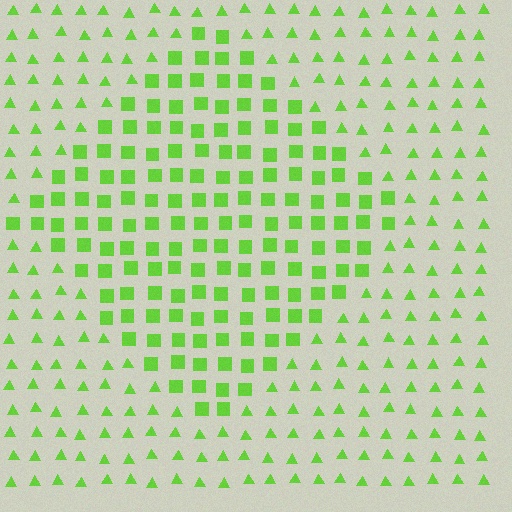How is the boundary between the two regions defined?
The boundary is defined by a change in element shape: squares inside vs. triangles outside. All elements share the same color and spacing.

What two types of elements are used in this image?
The image uses squares inside the diamond region and triangles outside it.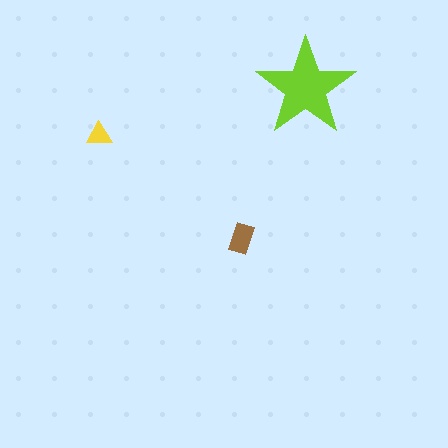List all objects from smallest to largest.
The yellow triangle, the brown rectangle, the lime star.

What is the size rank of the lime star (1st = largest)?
1st.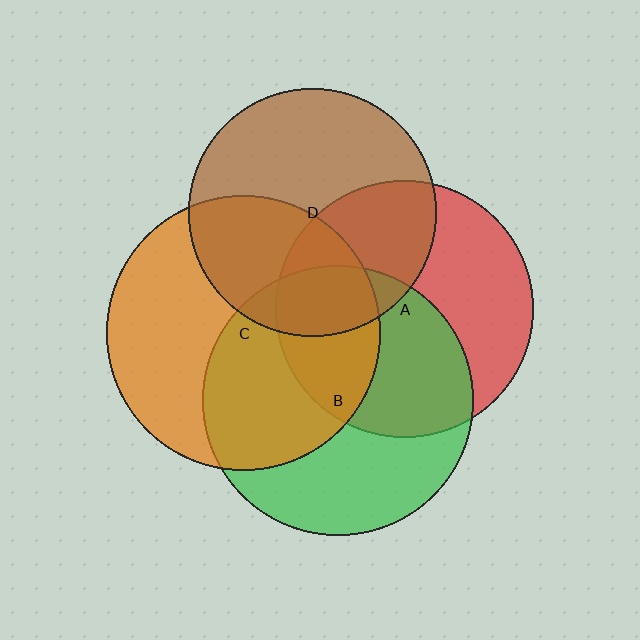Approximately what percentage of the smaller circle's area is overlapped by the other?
Approximately 15%.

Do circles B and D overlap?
Yes.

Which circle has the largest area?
Circle C (orange).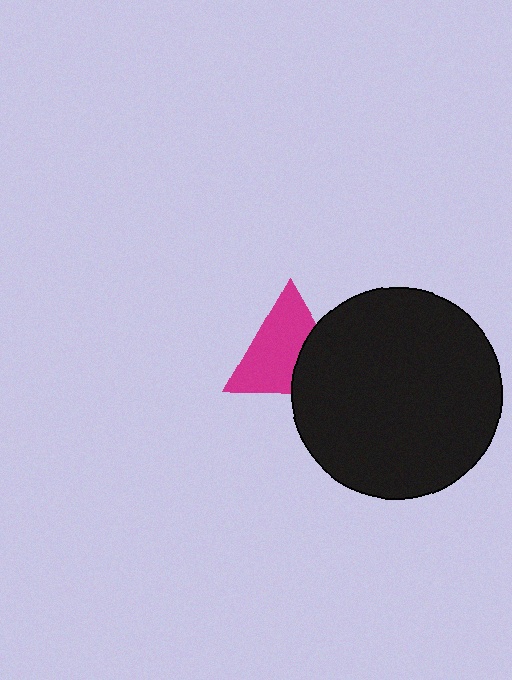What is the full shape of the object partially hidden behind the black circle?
The partially hidden object is a magenta triangle.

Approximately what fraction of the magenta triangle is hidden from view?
Roughly 33% of the magenta triangle is hidden behind the black circle.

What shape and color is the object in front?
The object in front is a black circle.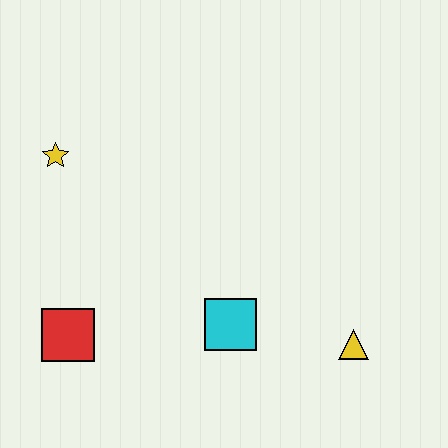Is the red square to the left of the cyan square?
Yes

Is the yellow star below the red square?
No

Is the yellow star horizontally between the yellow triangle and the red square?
No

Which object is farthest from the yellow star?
The yellow triangle is farthest from the yellow star.